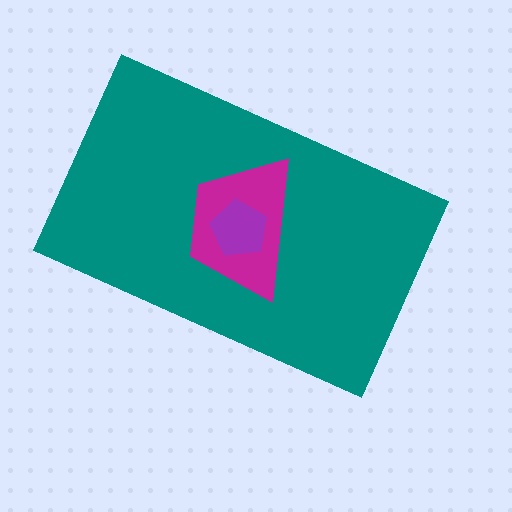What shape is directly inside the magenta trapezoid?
The purple pentagon.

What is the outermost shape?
The teal rectangle.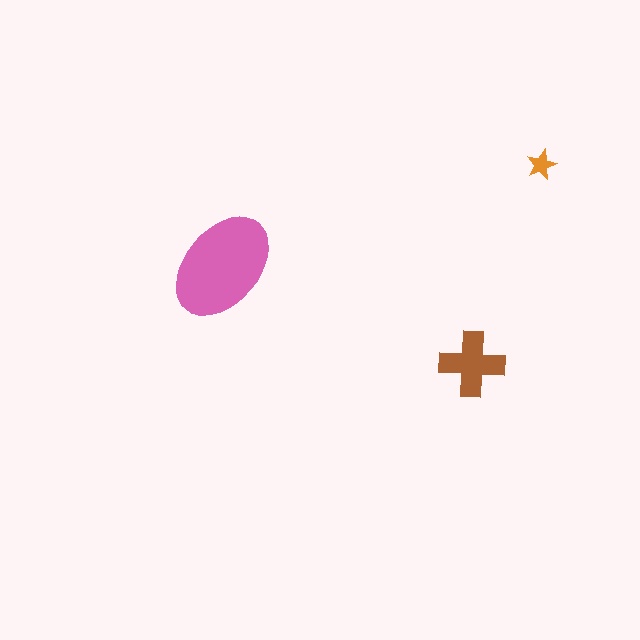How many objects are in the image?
There are 3 objects in the image.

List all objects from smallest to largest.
The orange star, the brown cross, the pink ellipse.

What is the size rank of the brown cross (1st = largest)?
2nd.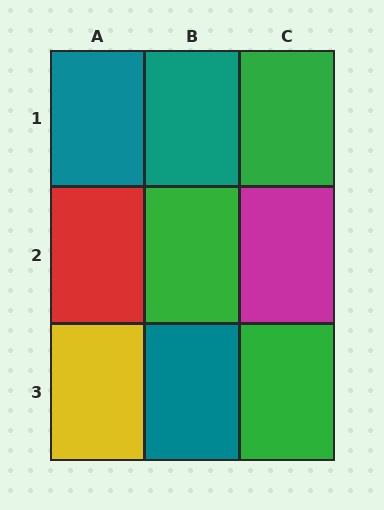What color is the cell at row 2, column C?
Magenta.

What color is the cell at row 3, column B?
Teal.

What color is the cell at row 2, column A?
Red.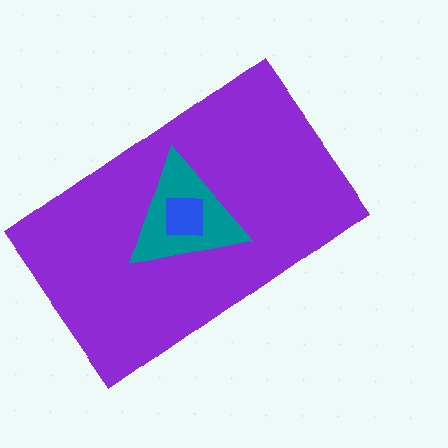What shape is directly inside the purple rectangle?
The teal triangle.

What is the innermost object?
The blue square.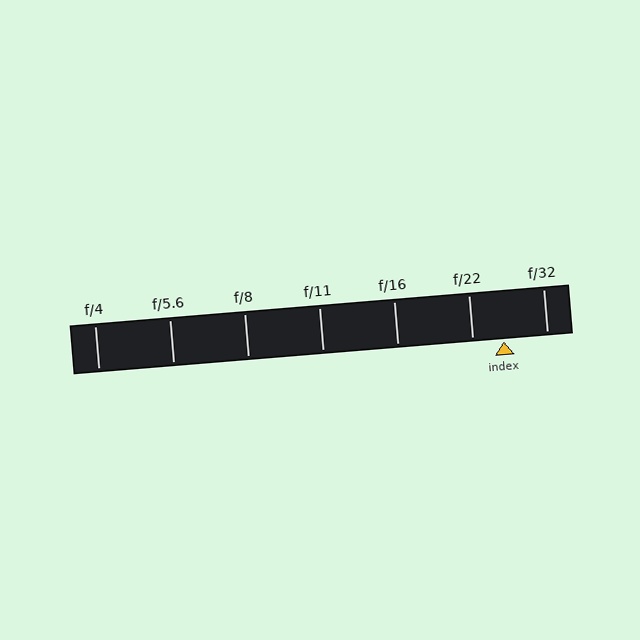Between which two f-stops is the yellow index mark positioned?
The index mark is between f/22 and f/32.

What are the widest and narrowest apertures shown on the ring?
The widest aperture shown is f/4 and the narrowest is f/32.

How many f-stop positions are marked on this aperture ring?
There are 7 f-stop positions marked.